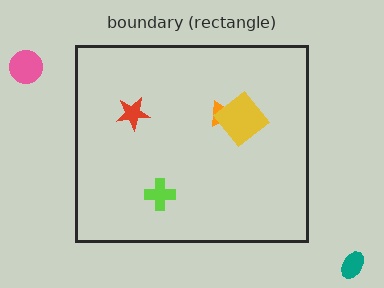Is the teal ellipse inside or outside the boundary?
Outside.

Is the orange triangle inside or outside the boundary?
Inside.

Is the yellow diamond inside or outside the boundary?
Inside.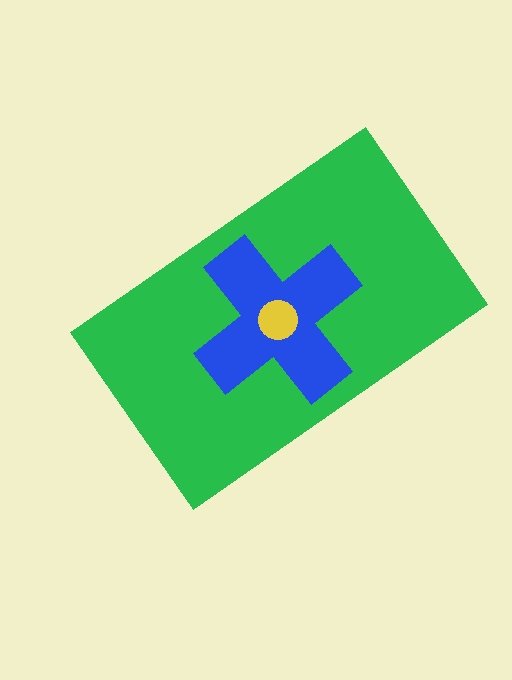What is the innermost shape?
The yellow circle.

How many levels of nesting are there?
3.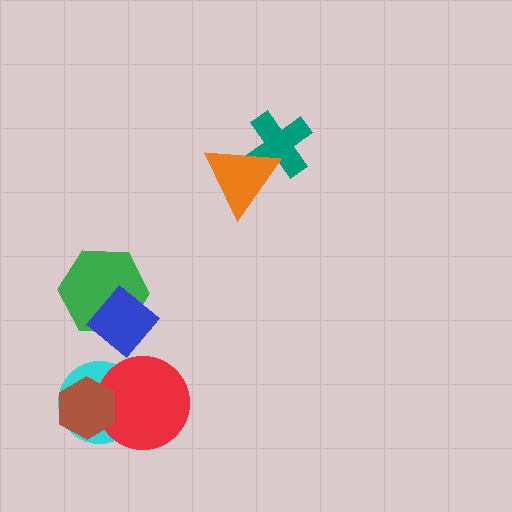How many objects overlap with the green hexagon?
1 object overlaps with the green hexagon.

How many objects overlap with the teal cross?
1 object overlaps with the teal cross.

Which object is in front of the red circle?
The brown hexagon is in front of the red circle.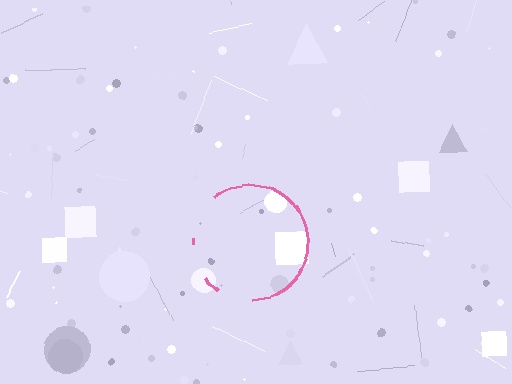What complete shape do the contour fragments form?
The contour fragments form a circle.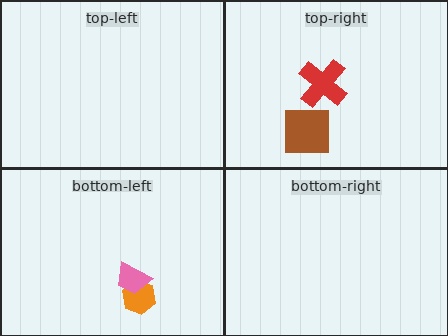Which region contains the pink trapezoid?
The bottom-left region.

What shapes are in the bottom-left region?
The orange hexagon, the pink trapezoid.